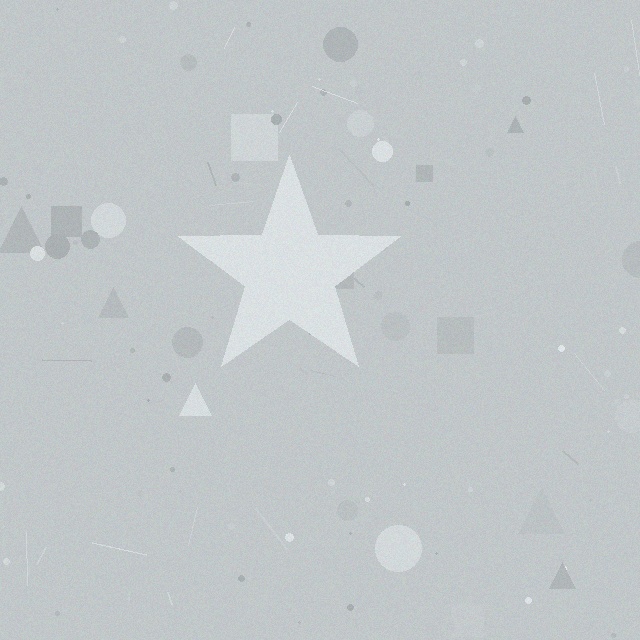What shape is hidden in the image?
A star is hidden in the image.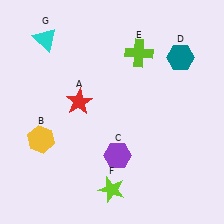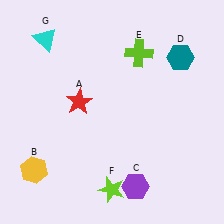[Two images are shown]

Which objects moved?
The objects that moved are: the yellow hexagon (B), the purple hexagon (C).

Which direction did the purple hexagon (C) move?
The purple hexagon (C) moved down.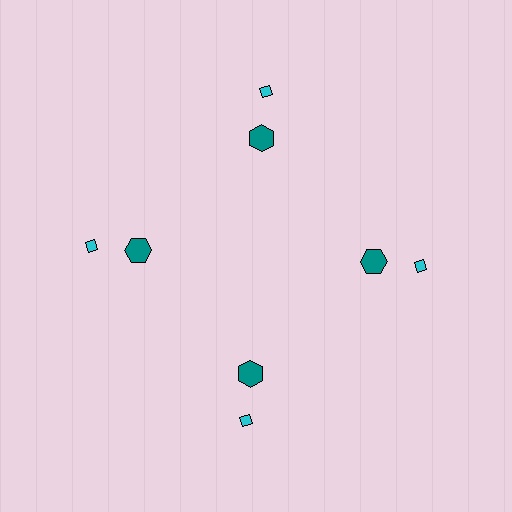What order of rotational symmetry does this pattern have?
This pattern has 4-fold rotational symmetry.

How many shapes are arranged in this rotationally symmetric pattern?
There are 8 shapes, arranged in 4 groups of 2.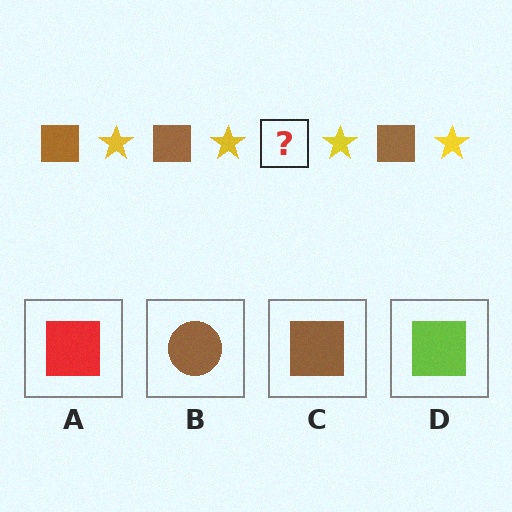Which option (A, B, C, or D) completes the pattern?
C.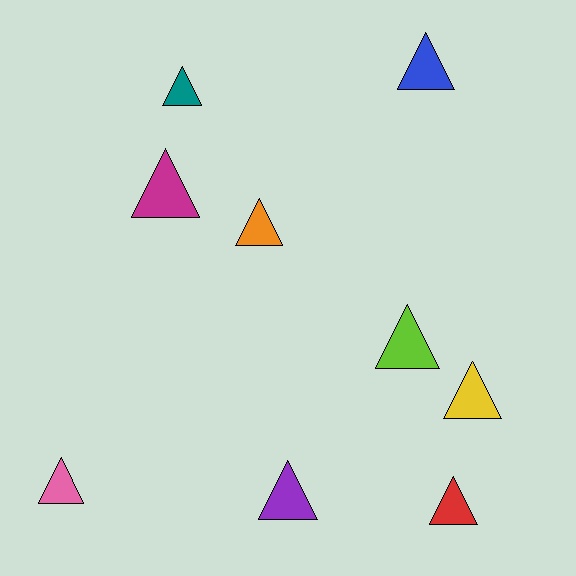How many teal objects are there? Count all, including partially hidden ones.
There is 1 teal object.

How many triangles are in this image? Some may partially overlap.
There are 9 triangles.